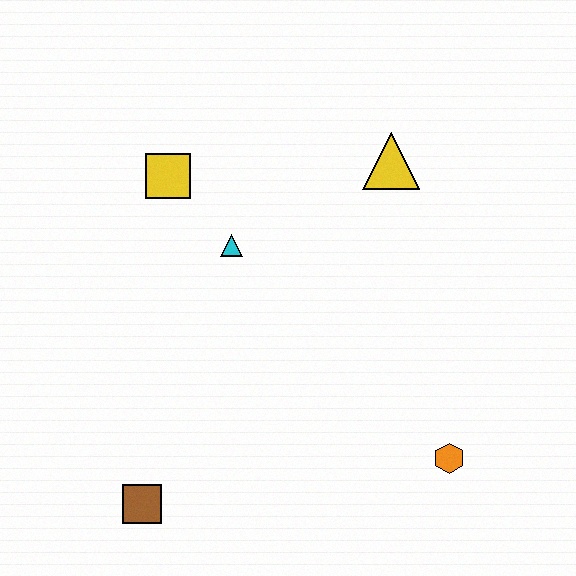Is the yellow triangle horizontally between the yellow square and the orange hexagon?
Yes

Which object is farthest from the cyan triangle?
The orange hexagon is farthest from the cyan triangle.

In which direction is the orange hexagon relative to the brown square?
The orange hexagon is to the right of the brown square.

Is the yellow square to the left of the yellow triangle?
Yes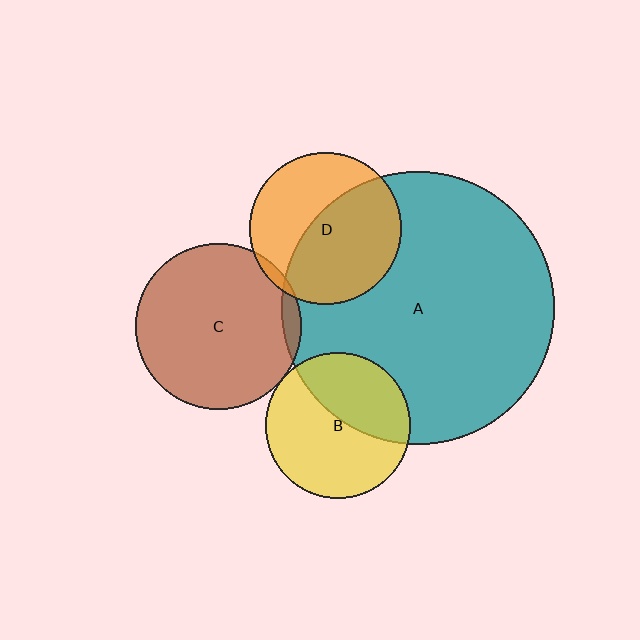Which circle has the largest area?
Circle A (teal).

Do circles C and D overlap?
Yes.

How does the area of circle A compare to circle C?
Approximately 2.7 times.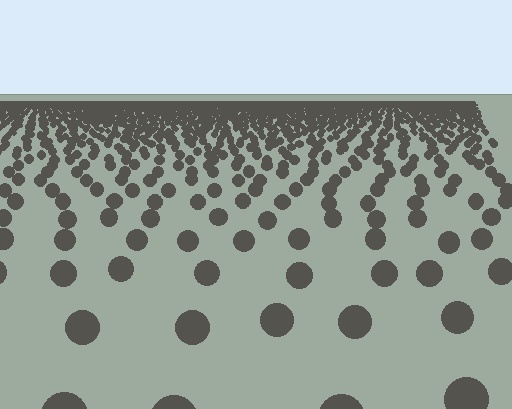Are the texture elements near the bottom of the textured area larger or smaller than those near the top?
Larger. Near the bottom, elements are closer to the viewer and appear at a bigger on-screen size.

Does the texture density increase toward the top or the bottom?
Density increases toward the top.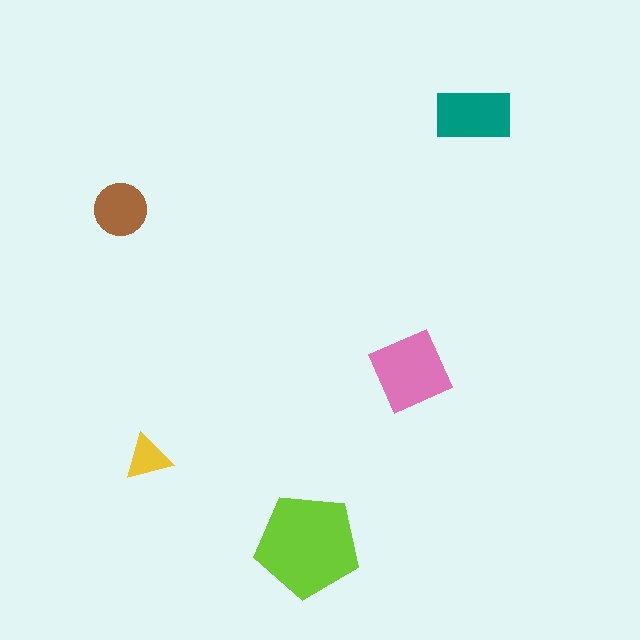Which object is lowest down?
The lime pentagon is bottommost.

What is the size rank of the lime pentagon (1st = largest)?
1st.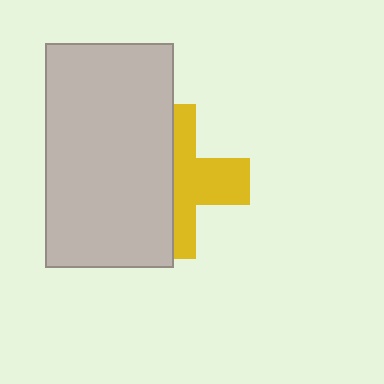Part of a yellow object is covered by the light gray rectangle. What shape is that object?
It is a cross.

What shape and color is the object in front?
The object in front is a light gray rectangle.